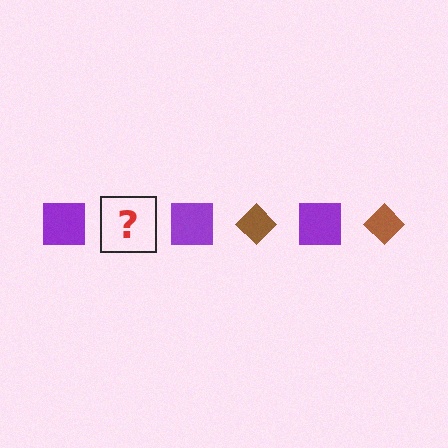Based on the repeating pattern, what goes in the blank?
The blank should be a brown diamond.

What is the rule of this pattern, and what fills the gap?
The rule is that the pattern alternates between purple square and brown diamond. The gap should be filled with a brown diamond.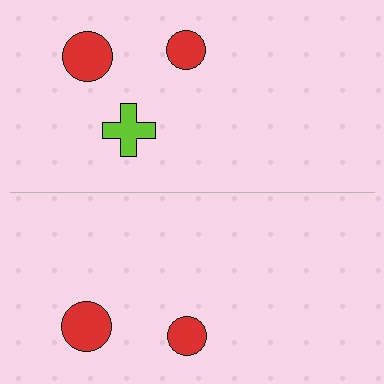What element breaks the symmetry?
A lime cross is missing from the bottom side.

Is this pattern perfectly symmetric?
No, the pattern is not perfectly symmetric. A lime cross is missing from the bottom side.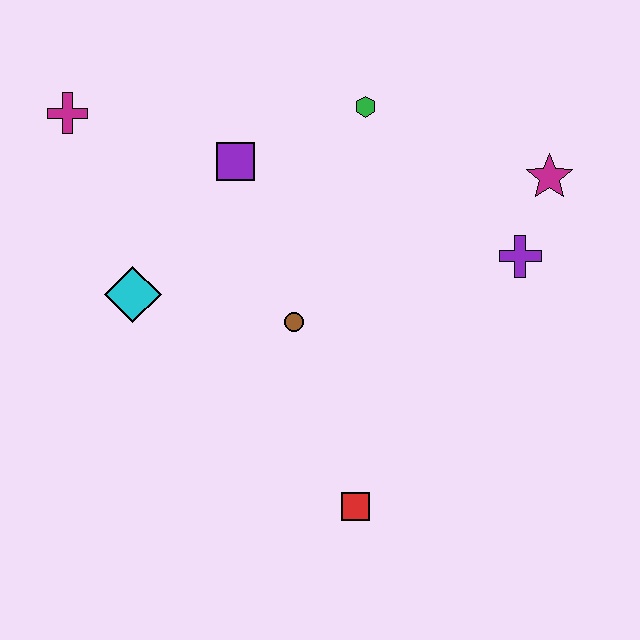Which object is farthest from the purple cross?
The magenta cross is farthest from the purple cross.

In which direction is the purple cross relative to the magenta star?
The purple cross is below the magenta star.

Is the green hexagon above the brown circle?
Yes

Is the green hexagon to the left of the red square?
No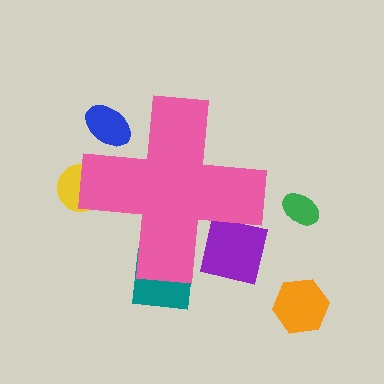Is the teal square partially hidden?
Yes, the teal square is partially hidden behind the pink cross.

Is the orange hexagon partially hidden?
No, the orange hexagon is fully visible.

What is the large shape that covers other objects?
A pink cross.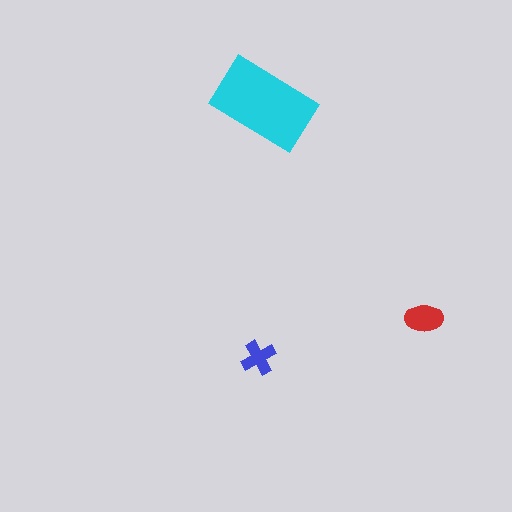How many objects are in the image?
There are 3 objects in the image.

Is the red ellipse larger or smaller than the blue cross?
Larger.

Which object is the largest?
The cyan rectangle.